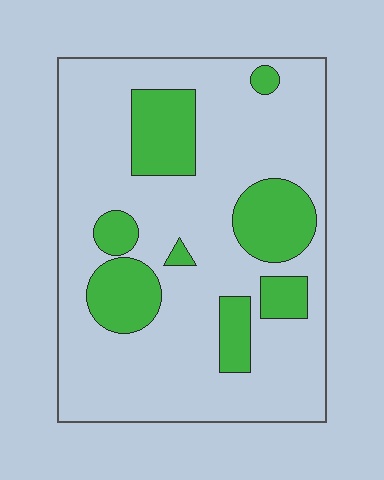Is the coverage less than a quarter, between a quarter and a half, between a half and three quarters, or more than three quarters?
Less than a quarter.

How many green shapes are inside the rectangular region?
8.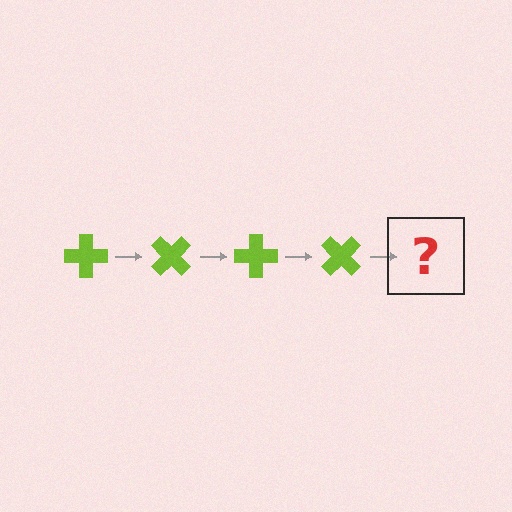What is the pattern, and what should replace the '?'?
The pattern is that the cross rotates 45 degrees each step. The '?' should be a lime cross rotated 180 degrees.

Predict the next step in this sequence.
The next step is a lime cross rotated 180 degrees.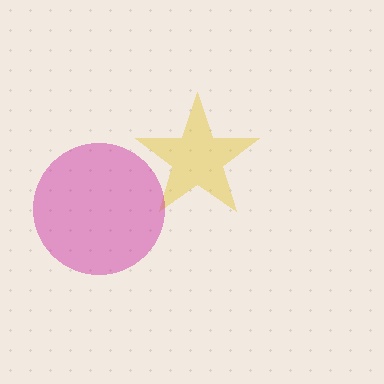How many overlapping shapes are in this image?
There are 2 overlapping shapes in the image.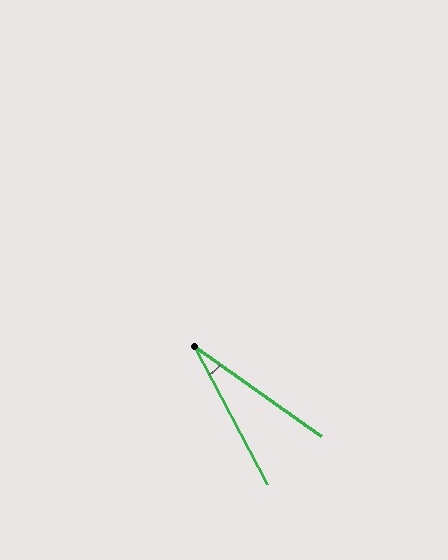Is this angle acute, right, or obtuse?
It is acute.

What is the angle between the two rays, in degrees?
Approximately 27 degrees.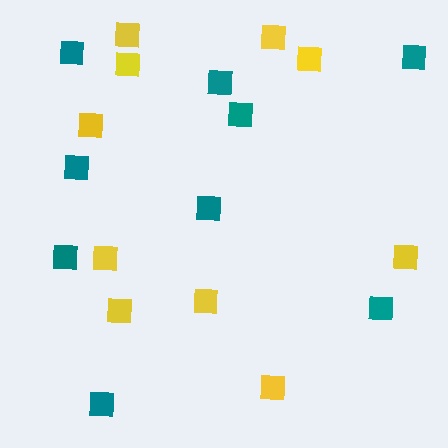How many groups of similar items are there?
There are 2 groups: one group of yellow squares (10) and one group of teal squares (9).